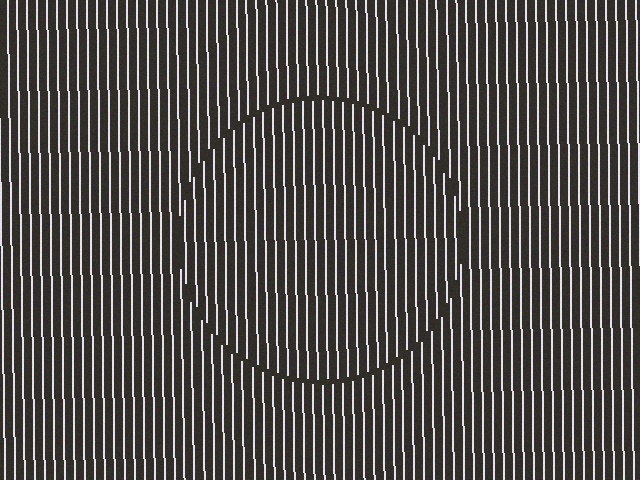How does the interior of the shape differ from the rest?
The interior of the shape contains the same grating, shifted by half a period — the contour is defined by the phase discontinuity where line-ends from the inner and outer gratings abut.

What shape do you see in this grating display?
An illusory circle. The interior of the shape contains the same grating, shifted by half a period — the contour is defined by the phase discontinuity where line-ends from the inner and outer gratings abut.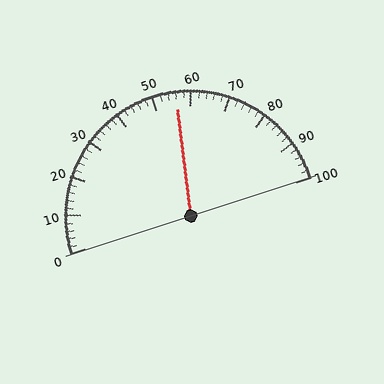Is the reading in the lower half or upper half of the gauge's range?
The reading is in the upper half of the range (0 to 100).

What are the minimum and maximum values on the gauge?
The gauge ranges from 0 to 100.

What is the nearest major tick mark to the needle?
The nearest major tick mark is 60.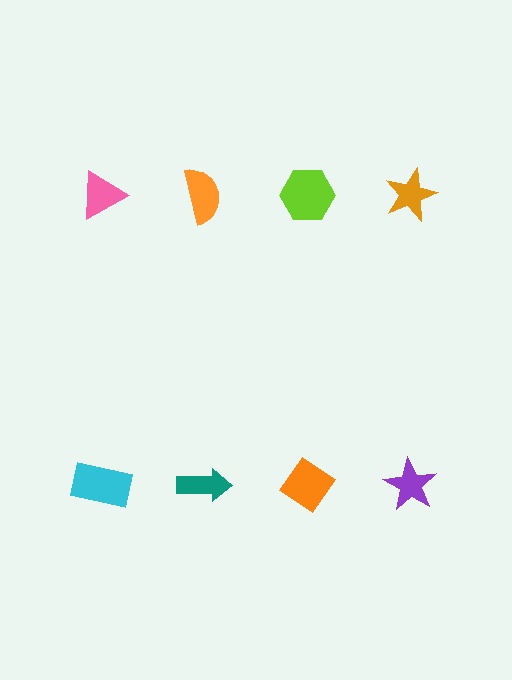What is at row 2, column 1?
A cyan rectangle.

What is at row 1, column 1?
A pink triangle.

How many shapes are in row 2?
4 shapes.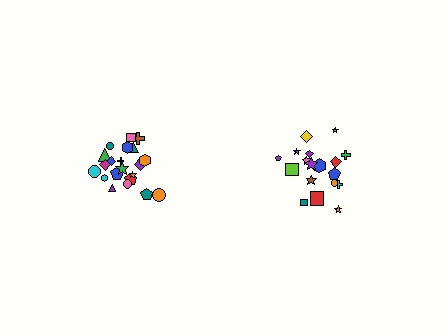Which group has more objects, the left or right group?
The left group.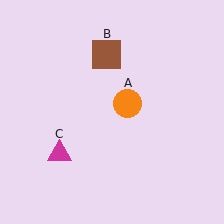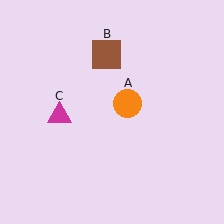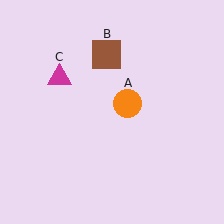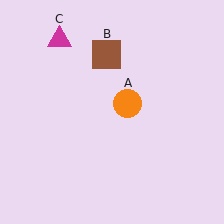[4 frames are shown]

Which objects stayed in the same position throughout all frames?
Orange circle (object A) and brown square (object B) remained stationary.